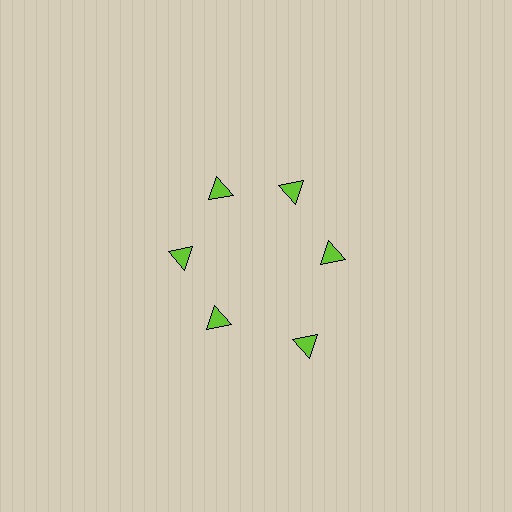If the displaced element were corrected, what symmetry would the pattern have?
It would have 6-fold rotational symmetry — the pattern would map onto itself every 60 degrees.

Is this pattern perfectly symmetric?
No. The 6 lime triangles are arranged in a ring, but one element near the 5 o'clock position is pushed outward from the center, breaking the 6-fold rotational symmetry.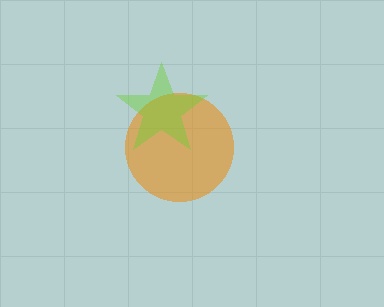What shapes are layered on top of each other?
The layered shapes are: an orange circle, a lime star.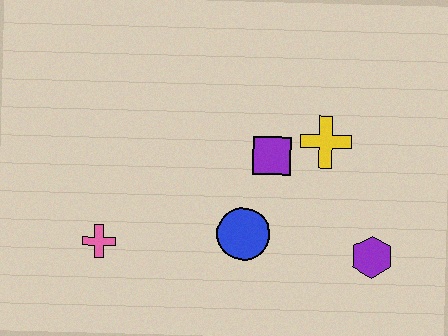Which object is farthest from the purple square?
The pink cross is farthest from the purple square.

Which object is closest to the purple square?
The yellow cross is closest to the purple square.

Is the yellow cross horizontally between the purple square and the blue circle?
No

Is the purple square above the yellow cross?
No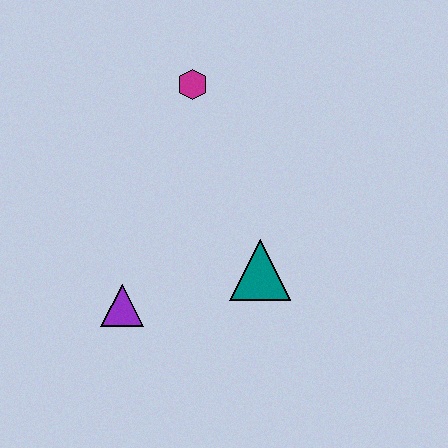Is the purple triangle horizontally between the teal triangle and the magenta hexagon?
No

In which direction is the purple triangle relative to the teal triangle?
The purple triangle is to the left of the teal triangle.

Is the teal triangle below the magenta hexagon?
Yes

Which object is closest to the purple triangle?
The teal triangle is closest to the purple triangle.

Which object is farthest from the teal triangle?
The magenta hexagon is farthest from the teal triangle.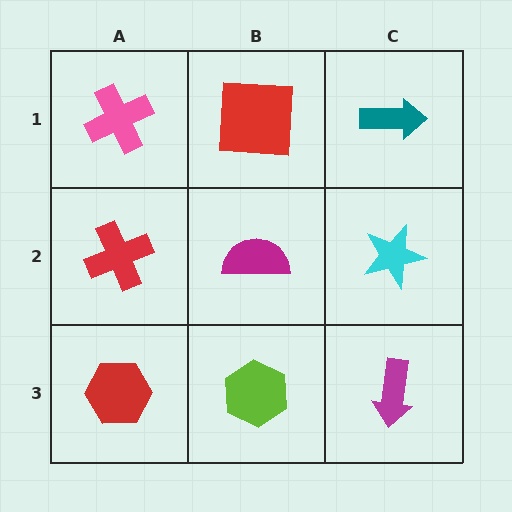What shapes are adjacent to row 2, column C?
A teal arrow (row 1, column C), a magenta arrow (row 3, column C), a magenta semicircle (row 2, column B).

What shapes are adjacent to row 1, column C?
A cyan star (row 2, column C), a red square (row 1, column B).